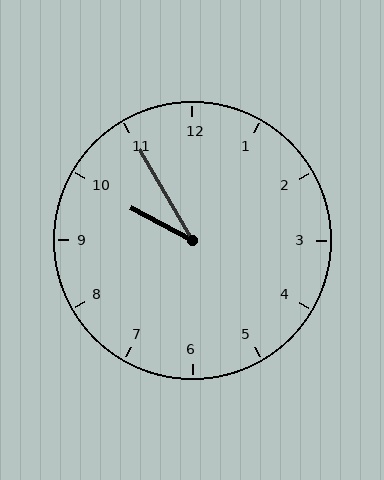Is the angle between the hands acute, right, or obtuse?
It is acute.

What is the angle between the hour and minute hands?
Approximately 32 degrees.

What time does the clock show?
9:55.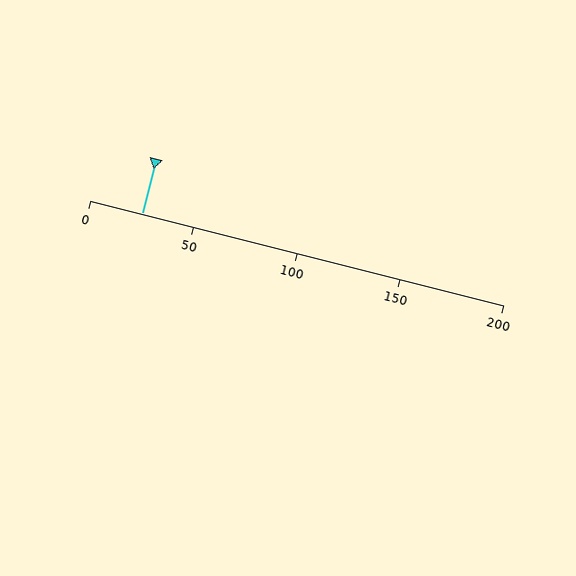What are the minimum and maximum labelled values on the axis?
The axis runs from 0 to 200.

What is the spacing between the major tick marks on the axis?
The major ticks are spaced 50 apart.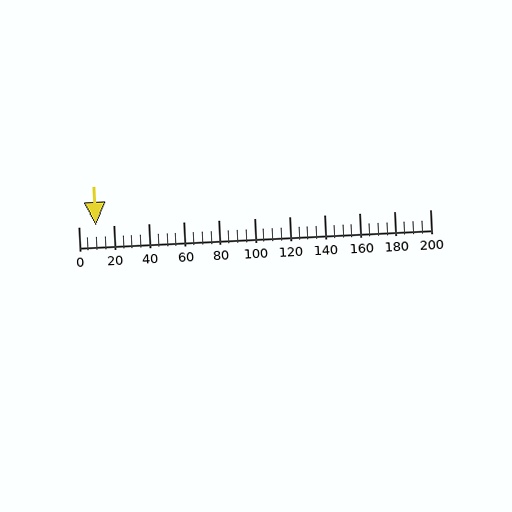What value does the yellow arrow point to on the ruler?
The yellow arrow points to approximately 10.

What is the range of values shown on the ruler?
The ruler shows values from 0 to 200.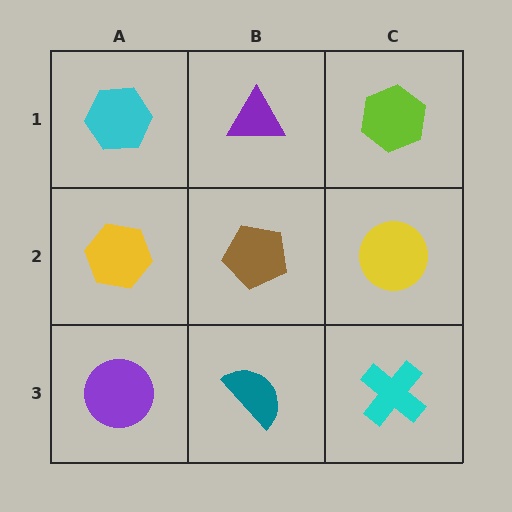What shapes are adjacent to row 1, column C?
A yellow circle (row 2, column C), a purple triangle (row 1, column B).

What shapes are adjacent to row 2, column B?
A purple triangle (row 1, column B), a teal semicircle (row 3, column B), a yellow hexagon (row 2, column A), a yellow circle (row 2, column C).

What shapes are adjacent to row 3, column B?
A brown pentagon (row 2, column B), a purple circle (row 3, column A), a cyan cross (row 3, column C).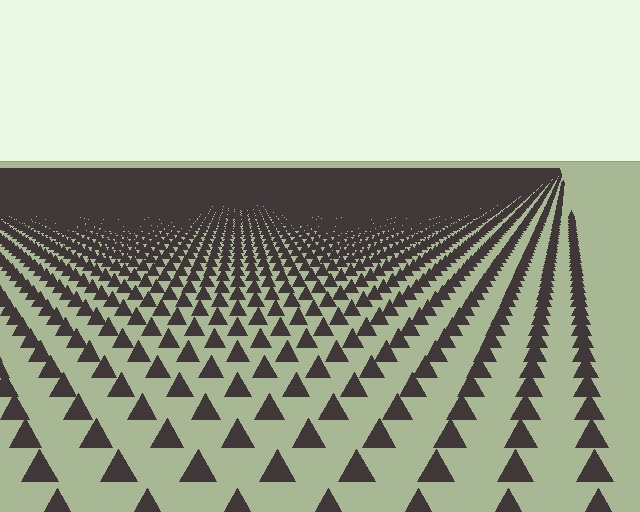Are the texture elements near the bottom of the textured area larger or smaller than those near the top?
Larger. Near the bottom, elements are closer to the viewer and appear at a bigger on-screen size.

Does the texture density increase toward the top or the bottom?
Density increases toward the top.